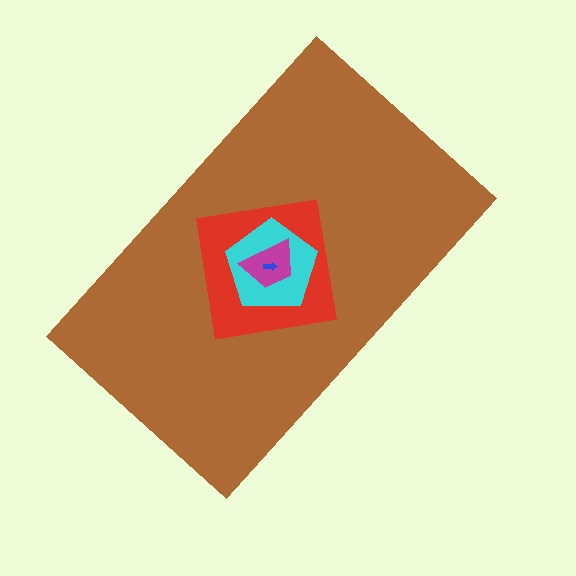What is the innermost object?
The blue arrow.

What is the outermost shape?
The brown rectangle.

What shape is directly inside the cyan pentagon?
The magenta trapezoid.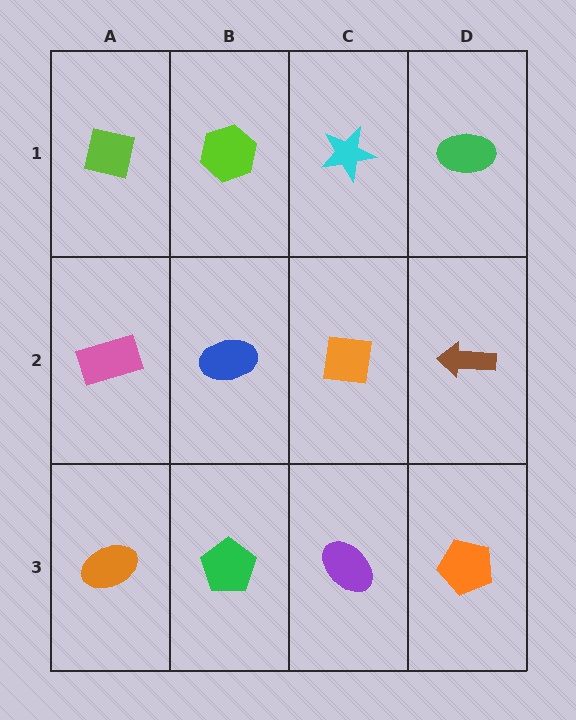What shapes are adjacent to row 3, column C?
An orange square (row 2, column C), a green pentagon (row 3, column B), an orange pentagon (row 3, column D).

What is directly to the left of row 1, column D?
A cyan star.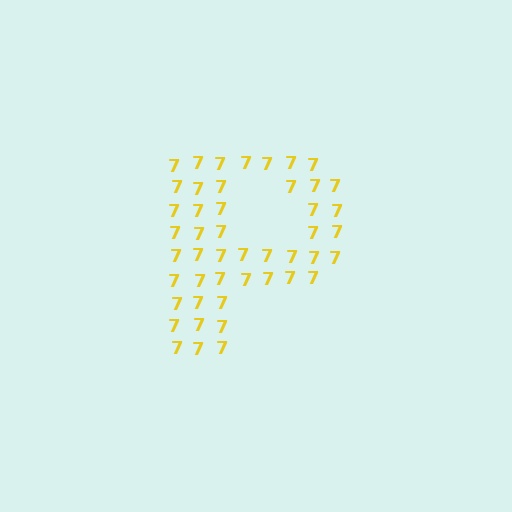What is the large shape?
The large shape is the letter P.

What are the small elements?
The small elements are digit 7's.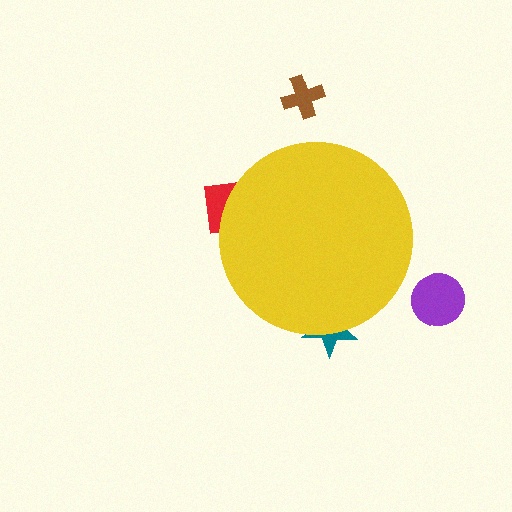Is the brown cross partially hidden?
No, the brown cross is fully visible.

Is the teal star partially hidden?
Yes, the teal star is partially hidden behind the yellow circle.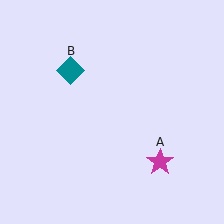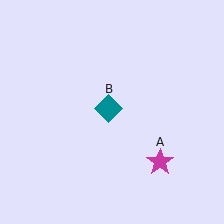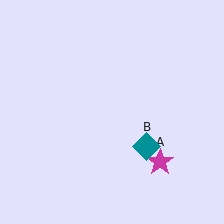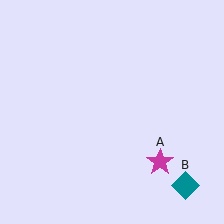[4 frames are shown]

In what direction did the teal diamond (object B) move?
The teal diamond (object B) moved down and to the right.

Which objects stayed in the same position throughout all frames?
Magenta star (object A) remained stationary.